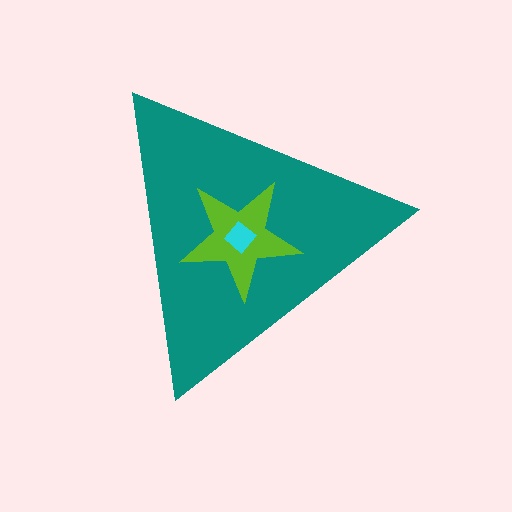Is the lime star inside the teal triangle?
Yes.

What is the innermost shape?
The cyan diamond.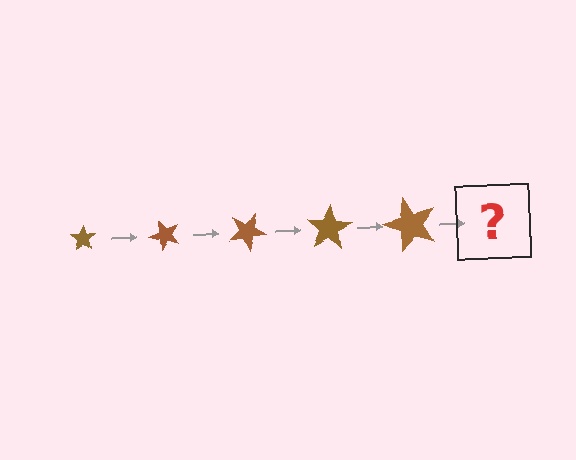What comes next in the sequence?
The next element should be a star, larger than the previous one and rotated 250 degrees from the start.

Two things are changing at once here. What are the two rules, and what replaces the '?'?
The two rules are that the star grows larger each step and it rotates 50 degrees each step. The '?' should be a star, larger than the previous one and rotated 250 degrees from the start.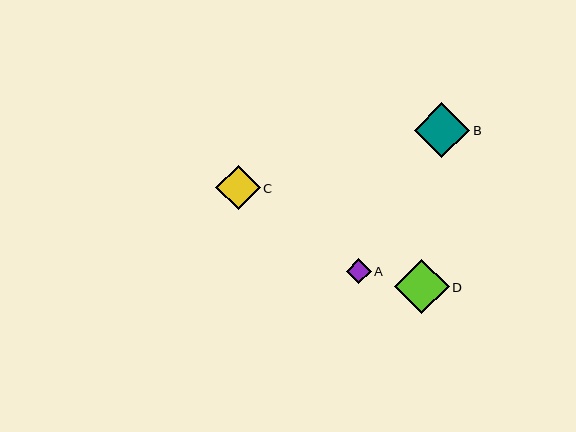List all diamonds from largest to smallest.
From largest to smallest: B, D, C, A.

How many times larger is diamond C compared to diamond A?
Diamond C is approximately 1.8 times the size of diamond A.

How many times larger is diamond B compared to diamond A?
Diamond B is approximately 2.3 times the size of diamond A.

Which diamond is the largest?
Diamond B is the largest with a size of approximately 55 pixels.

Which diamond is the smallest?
Diamond A is the smallest with a size of approximately 24 pixels.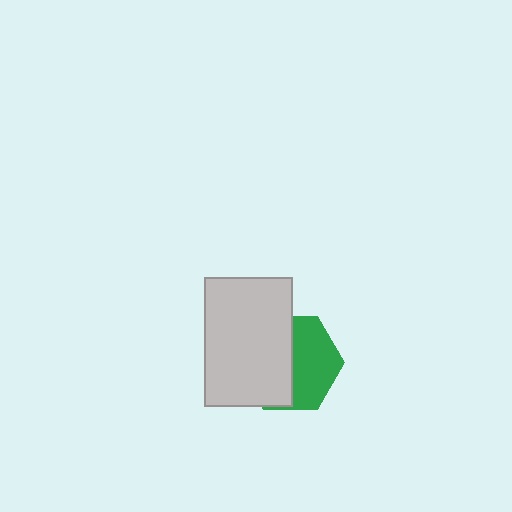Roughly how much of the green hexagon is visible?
About half of it is visible (roughly 47%).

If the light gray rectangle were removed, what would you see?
You would see the complete green hexagon.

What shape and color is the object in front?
The object in front is a light gray rectangle.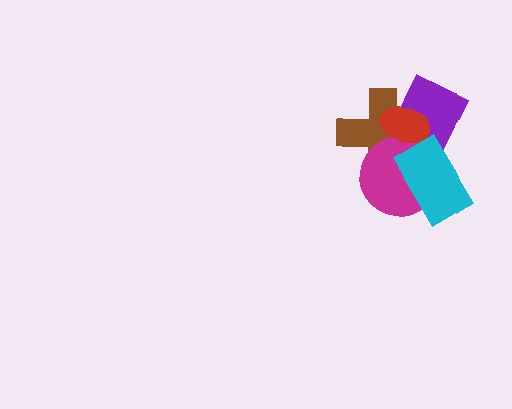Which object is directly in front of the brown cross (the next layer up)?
The magenta circle is directly in front of the brown cross.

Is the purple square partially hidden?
Yes, it is partially covered by another shape.